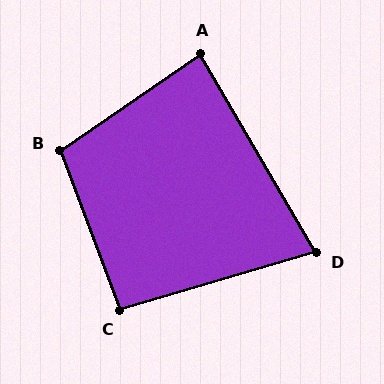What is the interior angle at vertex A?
Approximately 86 degrees (approximately right).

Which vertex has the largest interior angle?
B, at approximately 104 degrees.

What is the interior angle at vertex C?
Approximately 94 degrees (approximately right).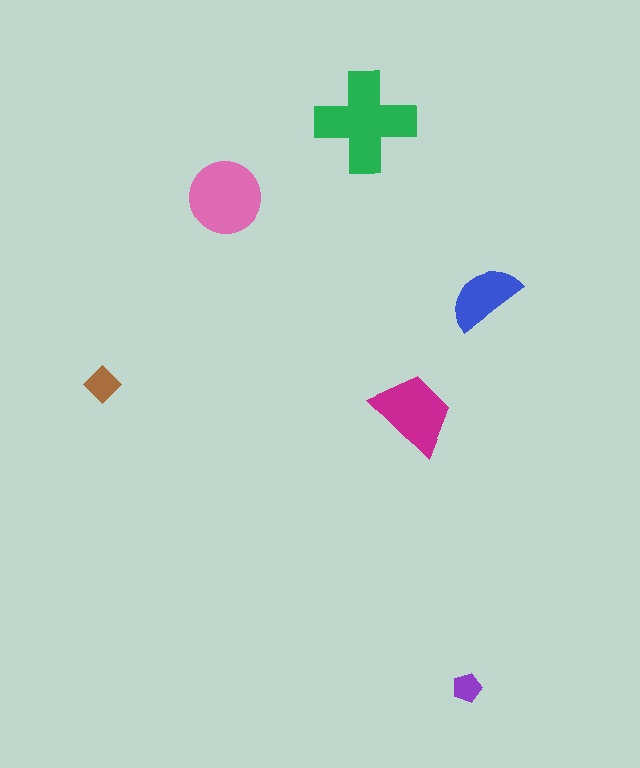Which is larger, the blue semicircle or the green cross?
The green cross.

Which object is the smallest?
The purple pentagon.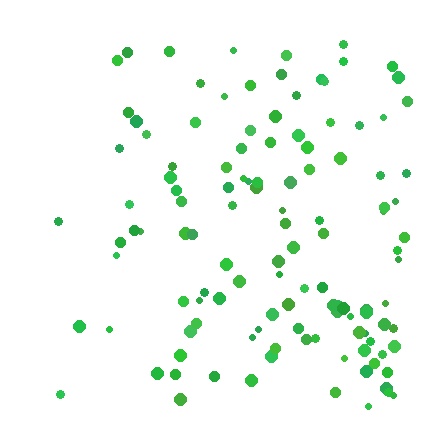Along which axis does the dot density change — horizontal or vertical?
Horizontal.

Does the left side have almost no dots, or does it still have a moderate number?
Still a moderate number, just noticeably fewer than the right.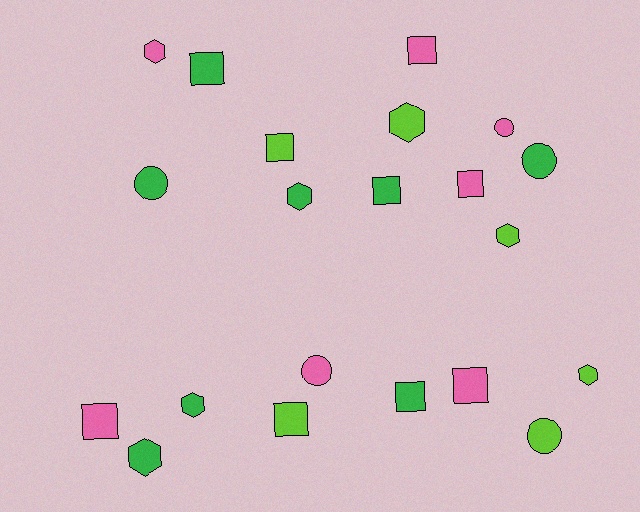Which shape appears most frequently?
Square, with 9 objects.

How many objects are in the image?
There are 21 objects.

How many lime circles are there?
There is 1 lime circle.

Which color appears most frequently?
Green, with 8 objects.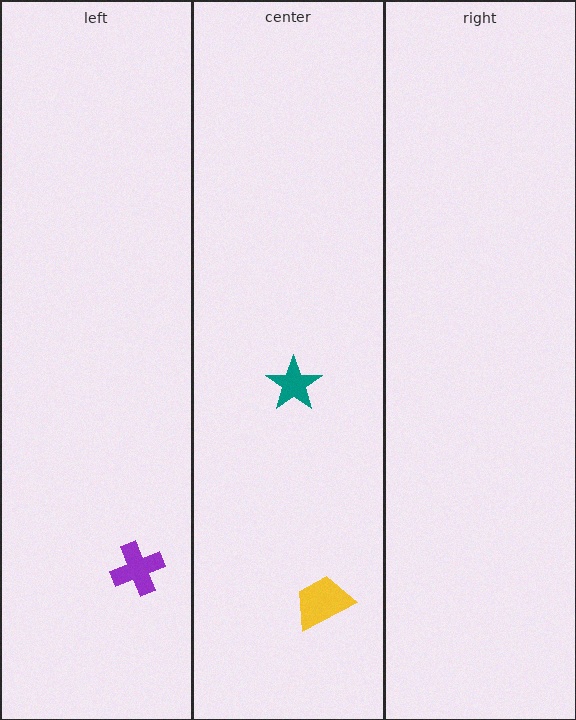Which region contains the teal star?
The center region.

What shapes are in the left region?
The purple cross.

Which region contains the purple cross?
The left region.